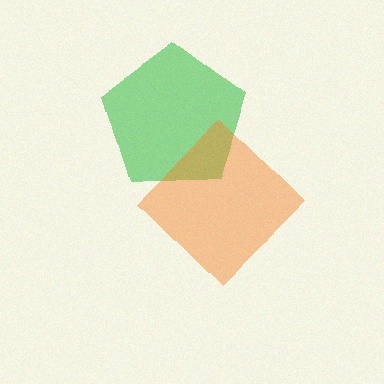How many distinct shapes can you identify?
There are 2 distinct shapes: a green pentagon, an orange diamond.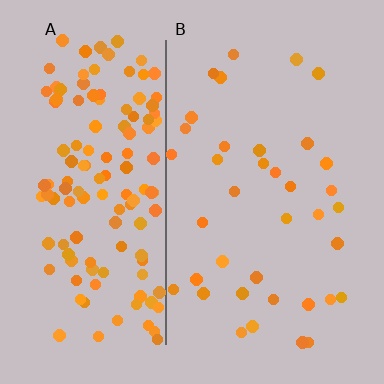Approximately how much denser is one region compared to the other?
Approximately 3.7× — region A over region B.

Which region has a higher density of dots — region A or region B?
A (the left).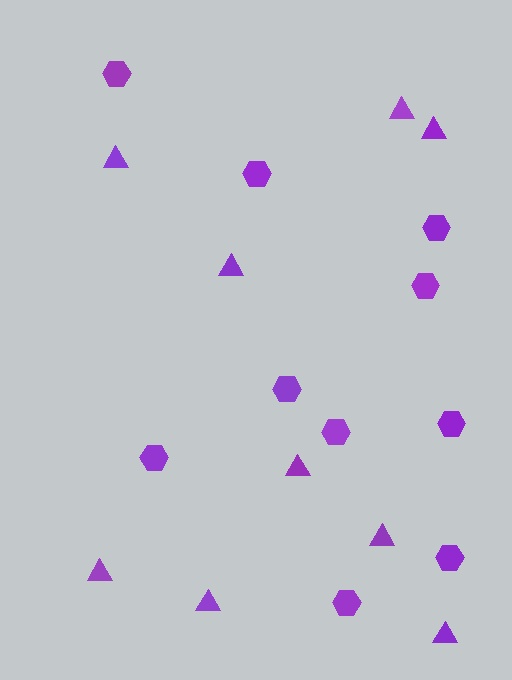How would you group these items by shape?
There are 2 groups: one group of triangles (9) and one group of hexagons (10).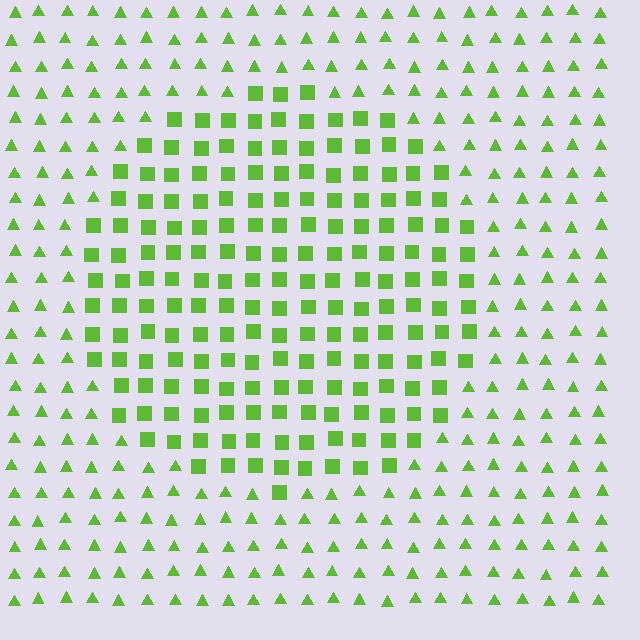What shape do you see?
I see a circle.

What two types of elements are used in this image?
The image uses squares inside the circle region and triangles outside it.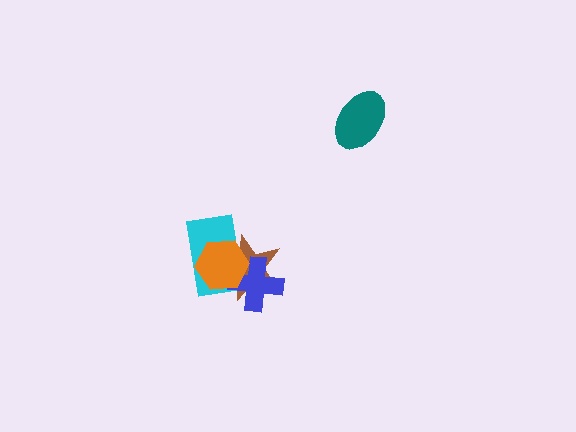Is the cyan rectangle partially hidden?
Yes, it is partially covered by another shape.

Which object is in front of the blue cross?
The orange hexagon is in front of the blue cross.